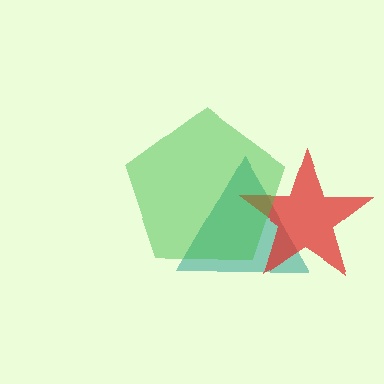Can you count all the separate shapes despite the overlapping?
Yes, there are 3 separate shapes.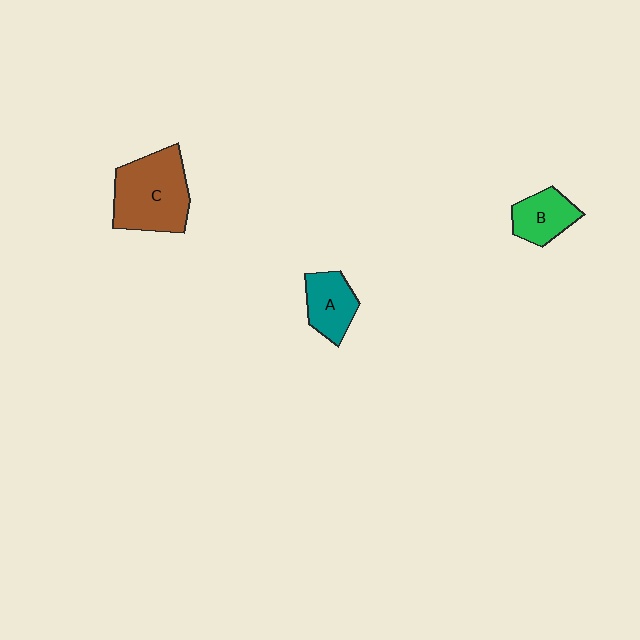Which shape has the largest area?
Shape C (brown).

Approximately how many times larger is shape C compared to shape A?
Approximately 1.9 times.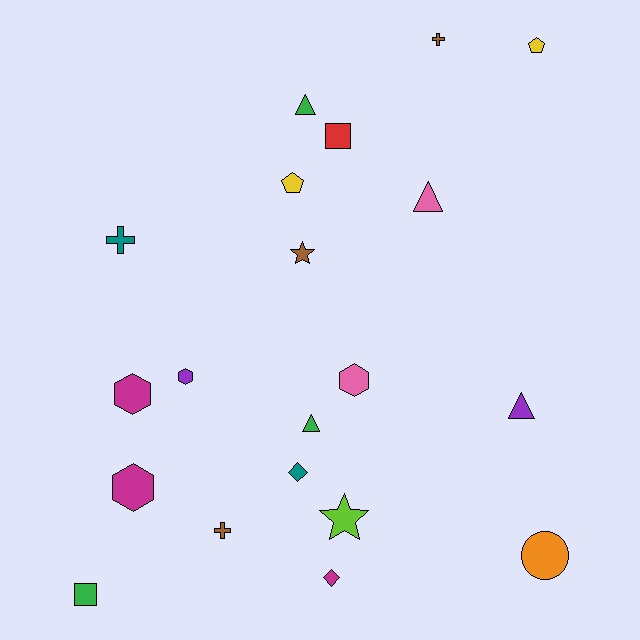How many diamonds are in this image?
There are 2 diamonds.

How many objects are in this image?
There are 20 objects.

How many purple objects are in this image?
There are 2 purple objects.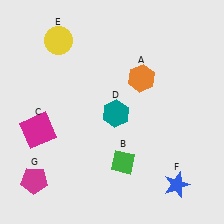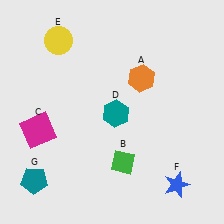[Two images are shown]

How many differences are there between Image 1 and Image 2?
There is 1 difference between the two images.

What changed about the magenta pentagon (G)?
In Image 1, G is magenta. In Image 2, it changed to teal.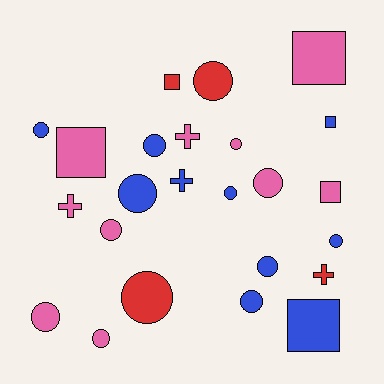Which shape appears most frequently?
Circle, with 14 objects.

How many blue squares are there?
There are 2 blue squares.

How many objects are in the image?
There are 24 objects.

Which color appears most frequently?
Blue, with 10 objects.